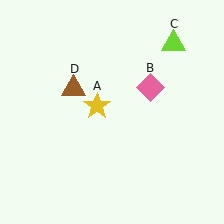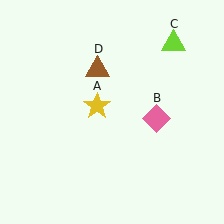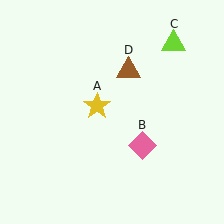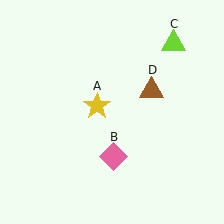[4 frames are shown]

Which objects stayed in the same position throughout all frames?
Yellow star (object A) and lime triangle (object C) remained stationary.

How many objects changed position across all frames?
2 objects changed position: pink diamond (object B), brown triangle (object D).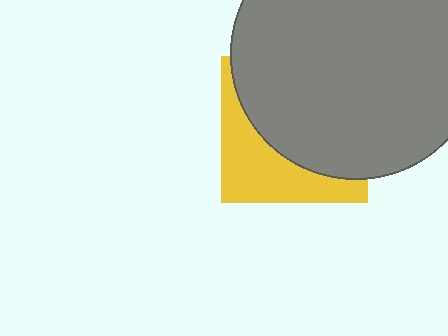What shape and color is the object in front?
The object in front is a gray circle.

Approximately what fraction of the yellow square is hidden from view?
Roughly 63% of the yellow square is hidden behind the gray circle.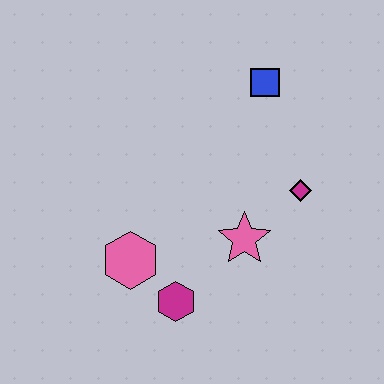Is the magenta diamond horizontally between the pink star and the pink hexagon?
No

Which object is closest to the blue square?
The magenta diamond is closest to the blue square.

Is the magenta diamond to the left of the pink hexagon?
No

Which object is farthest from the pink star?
The blue square is farthest from the pink star.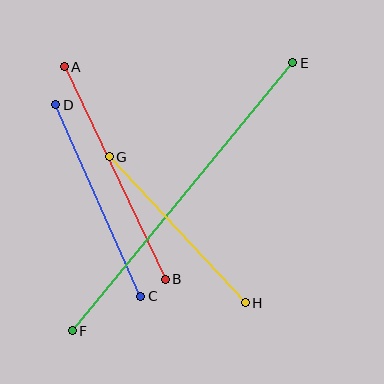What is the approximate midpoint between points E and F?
The midpoint is at approximately (182, 197) pixels.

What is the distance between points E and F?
The distance is approximately 347 pixels.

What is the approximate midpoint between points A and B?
The midpoint is at approximately (115, 173) pixels.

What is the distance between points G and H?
The distance is approximately 200 pixels.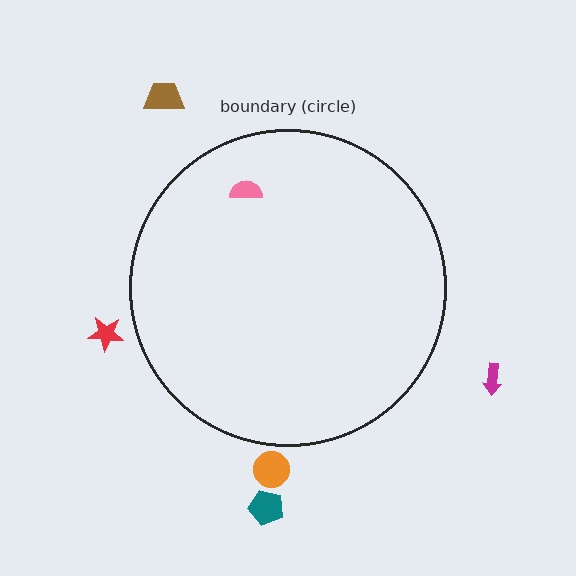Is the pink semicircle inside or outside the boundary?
Inside.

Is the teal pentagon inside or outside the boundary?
Outside.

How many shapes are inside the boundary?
1 inside, 5 outside.